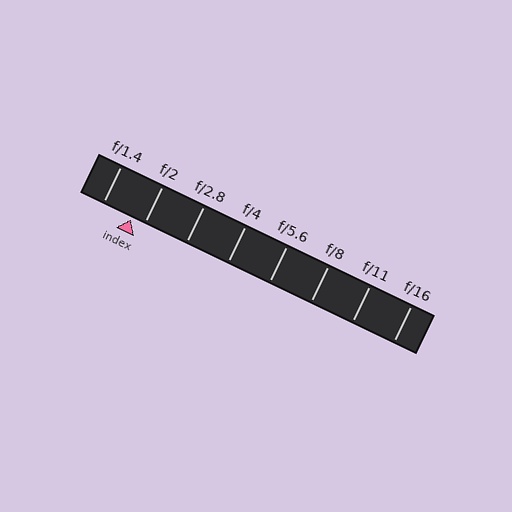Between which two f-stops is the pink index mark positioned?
The index mark is between f/1.4 and f/2.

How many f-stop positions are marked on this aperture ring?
There are 8 f-stop positions marked.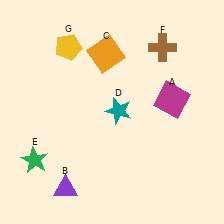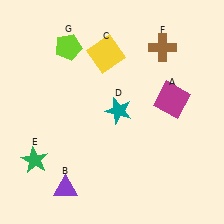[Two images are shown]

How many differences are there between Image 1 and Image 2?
There are 2 differences between the two images.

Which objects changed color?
C changed from orange to yellow. G changed from yellow to lime.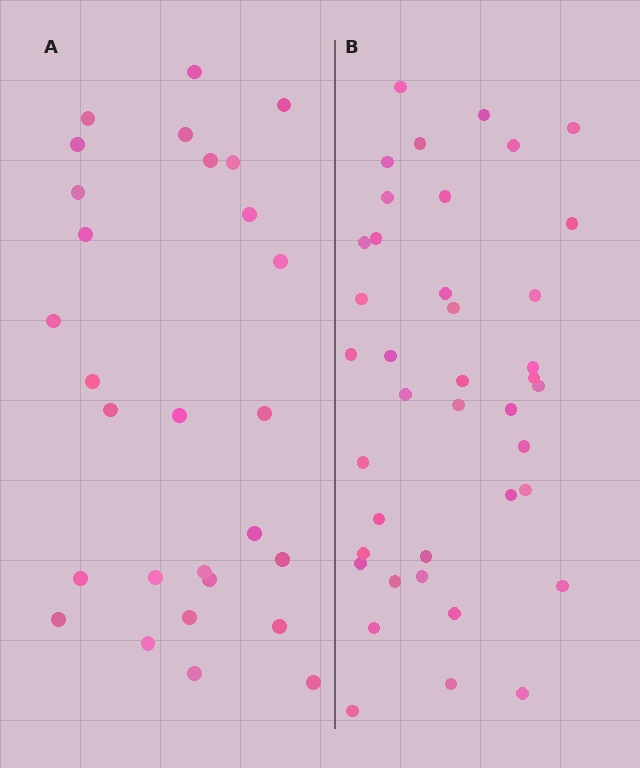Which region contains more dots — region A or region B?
Region B (the right region) has more dots.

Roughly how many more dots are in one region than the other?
Region B has roughly 12 or so more dots than region A.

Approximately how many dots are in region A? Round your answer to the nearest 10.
About 30 dots. (The exact count is 28, which rounds to 30.)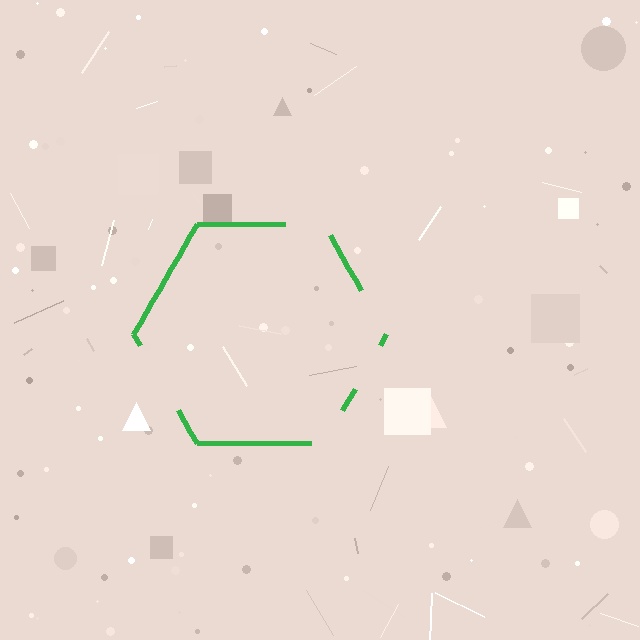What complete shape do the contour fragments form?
The contour fragments form a hexagon.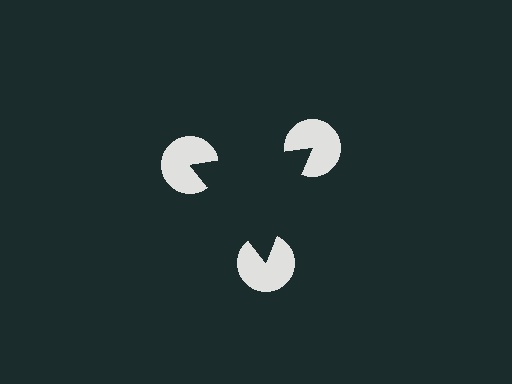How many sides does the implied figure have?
3 sides.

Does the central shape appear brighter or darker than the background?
It typically appears slightly darker than the background, even though no actual brightness change is drawn.